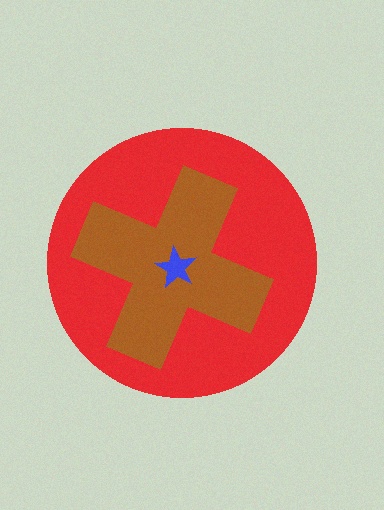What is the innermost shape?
The blue star.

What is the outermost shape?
The red circle.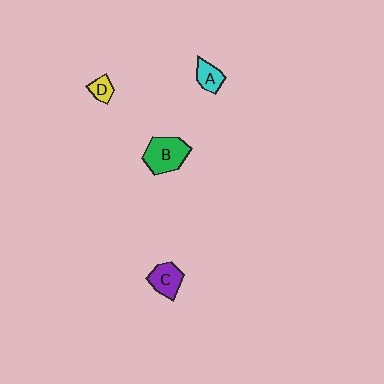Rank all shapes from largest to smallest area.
From largest to smallest: B (green), C (purple), A (cyan), D (yellow).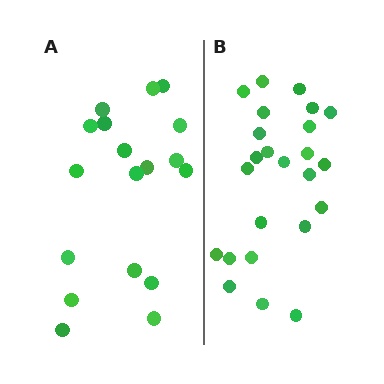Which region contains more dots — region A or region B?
Region B (the right region) has more dots.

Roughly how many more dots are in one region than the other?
Region B has about 6 more dots than region A.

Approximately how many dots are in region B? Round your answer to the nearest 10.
About 20 dots. (The exact count is 24, which rounds to 20.)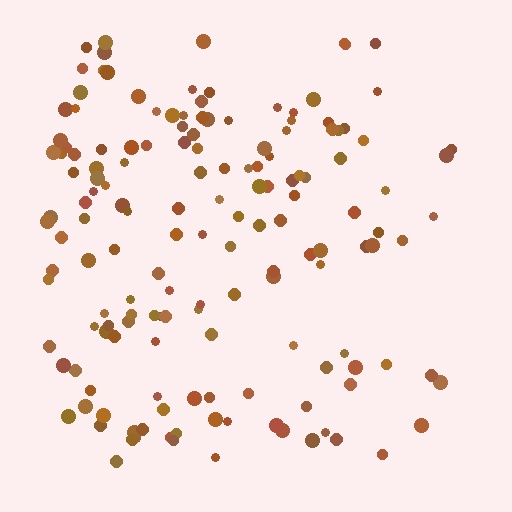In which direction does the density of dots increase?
From right to left, with the left side densest.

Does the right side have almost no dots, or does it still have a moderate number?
Still a moderate number, just noticeably fewer than the left.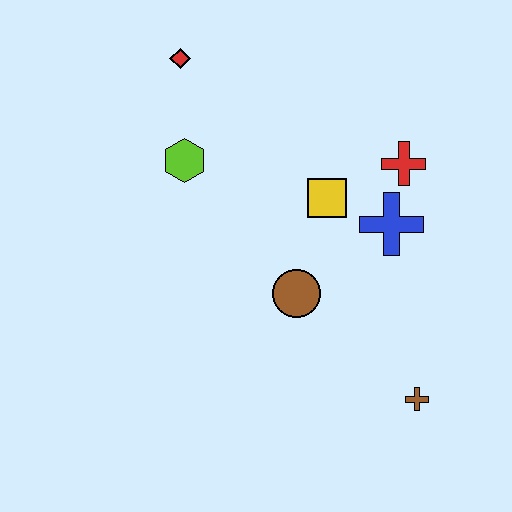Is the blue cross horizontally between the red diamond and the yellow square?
No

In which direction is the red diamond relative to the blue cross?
The red diamond is to the left of the blue cross.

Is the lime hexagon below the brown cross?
No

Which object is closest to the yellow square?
The blue cross is closest to the yellow square.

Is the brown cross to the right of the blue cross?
Yes